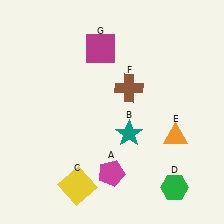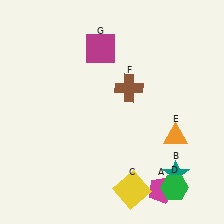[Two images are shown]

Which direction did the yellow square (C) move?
The yellow square (C) moved right.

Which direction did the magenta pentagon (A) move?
The magenta pentagon (A) moved right.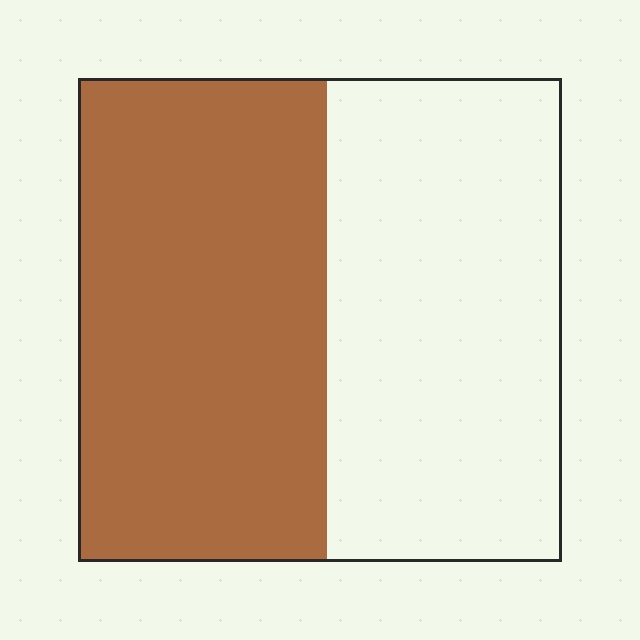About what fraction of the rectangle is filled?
About one half (1/2).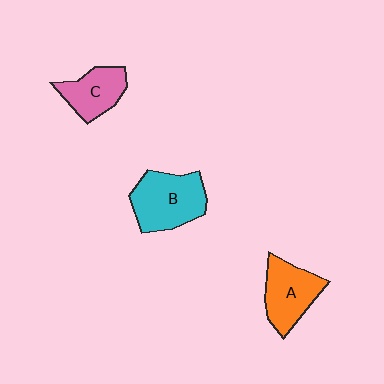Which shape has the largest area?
Shape B (cyan).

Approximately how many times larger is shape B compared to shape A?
Approximately 1.2 times.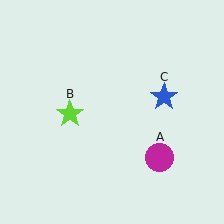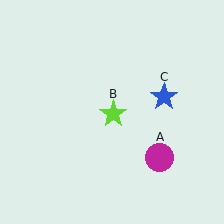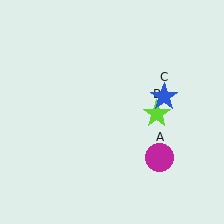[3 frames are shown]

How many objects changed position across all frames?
1 object changed position: lime star (object B).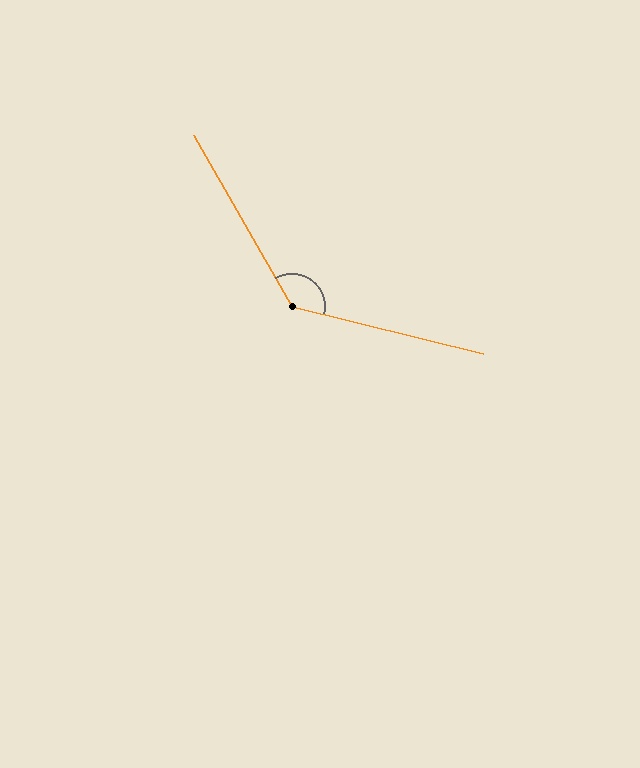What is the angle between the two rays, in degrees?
Approximately 134 degrees.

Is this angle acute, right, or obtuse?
It is obtuse.